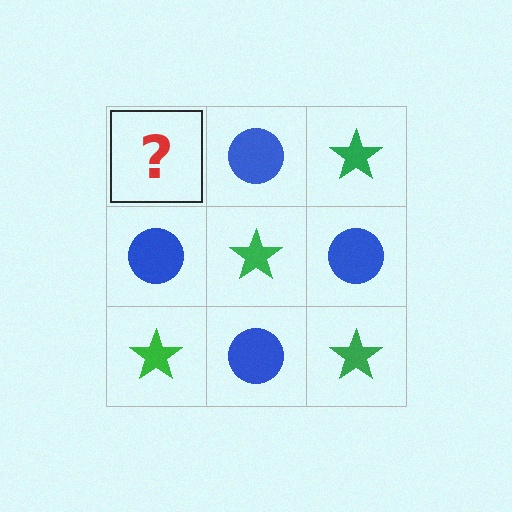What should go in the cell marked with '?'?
The missing cell should contain a green star.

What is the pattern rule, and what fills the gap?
The rule is that it alternates green star and blue circle in a checkerboard pattern. The gap should be filled with a green star.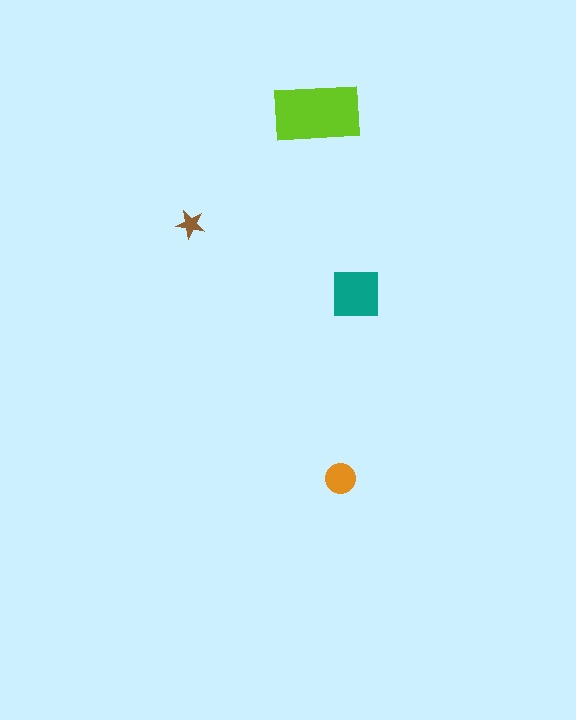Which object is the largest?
The lime rectangle.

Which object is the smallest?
The brown star.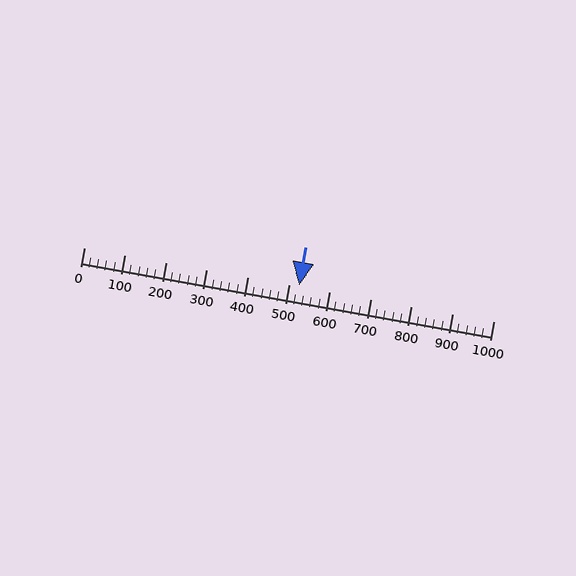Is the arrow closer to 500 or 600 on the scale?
The arrow is closer to 500.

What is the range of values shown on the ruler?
The ruler shows values from 0 to 1000.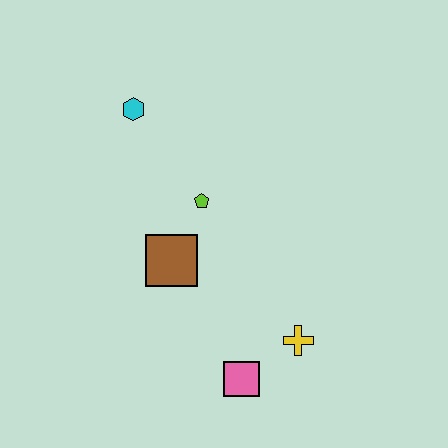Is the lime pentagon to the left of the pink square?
Yes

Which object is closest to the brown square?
The lime pentagon is closest to the brown square.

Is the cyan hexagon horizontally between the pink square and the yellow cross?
No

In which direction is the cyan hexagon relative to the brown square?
The cyan hexagon is above the brown square.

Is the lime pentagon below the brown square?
No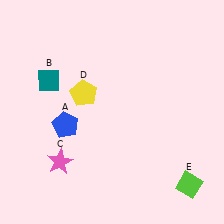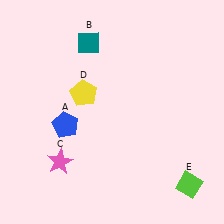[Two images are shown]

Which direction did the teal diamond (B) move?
The teal diamond (B) moved right.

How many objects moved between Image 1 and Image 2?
1 object moved between the two images.